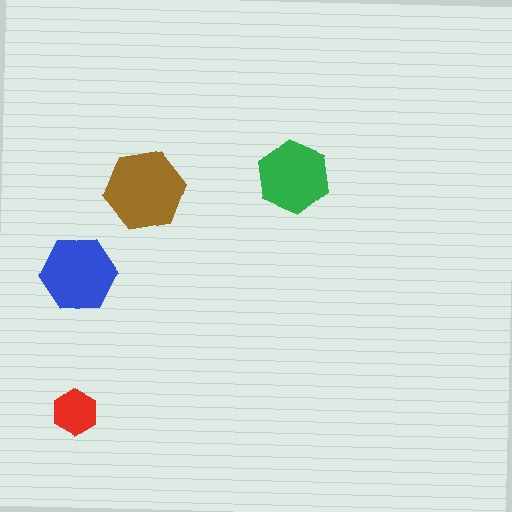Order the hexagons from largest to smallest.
the brown one, the blue one, the green one, the red one.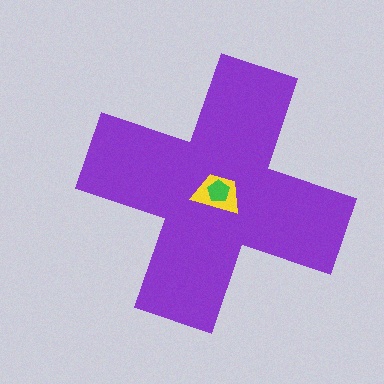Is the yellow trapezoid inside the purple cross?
Yes.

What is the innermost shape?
The green pentagon.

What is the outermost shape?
The purple cross.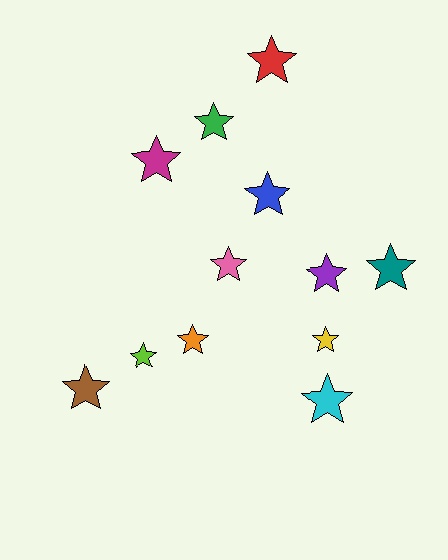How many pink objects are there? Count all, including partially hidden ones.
There is 1 pink object.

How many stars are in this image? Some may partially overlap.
There are 12 stars.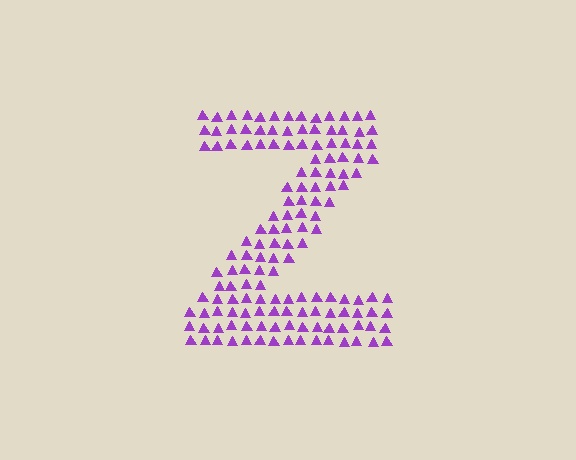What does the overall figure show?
The overall figure shows the letter Z.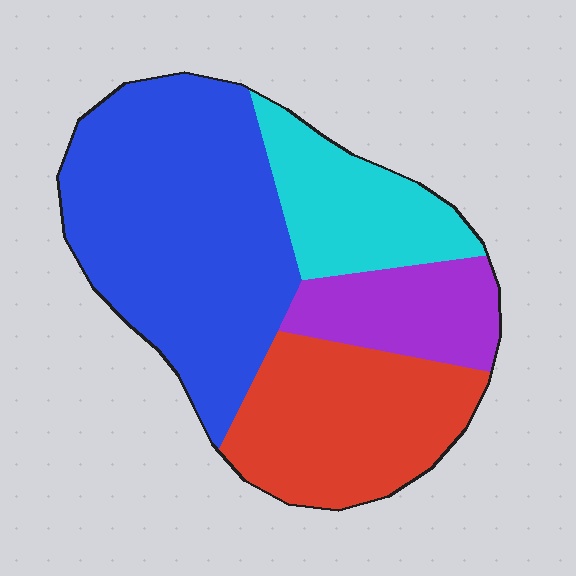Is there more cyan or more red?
Red.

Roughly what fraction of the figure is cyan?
Cyan covers around 15% of the figure.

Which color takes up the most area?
Blue, at roughly 45%.